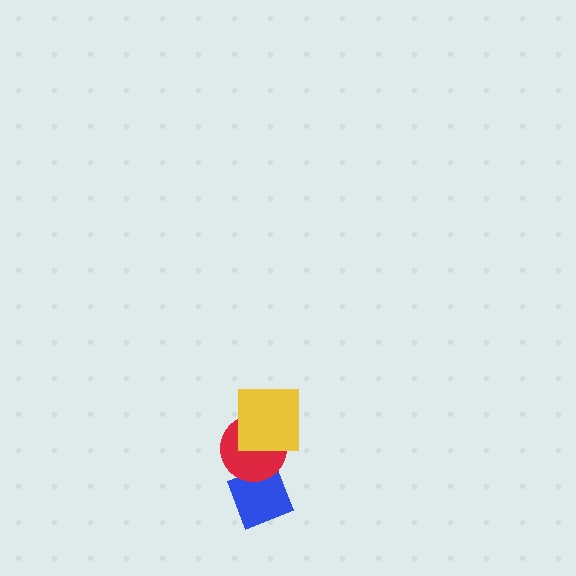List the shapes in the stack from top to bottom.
From top to bottom: the yellow square, the red circle, the blue diamond.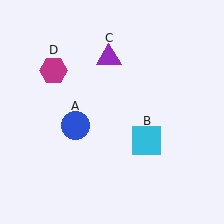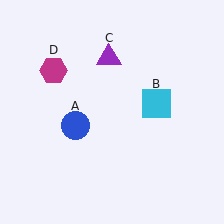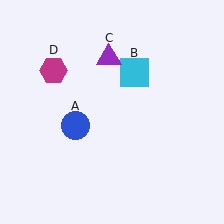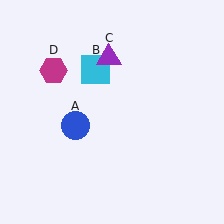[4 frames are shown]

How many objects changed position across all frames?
1 object changed position: cyan square (object B).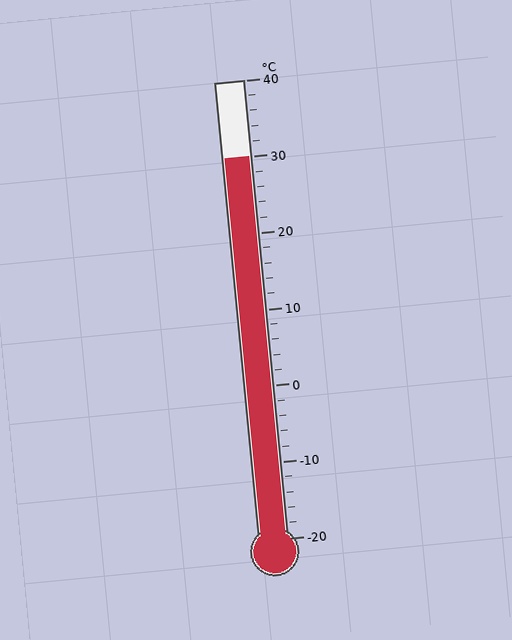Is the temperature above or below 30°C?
The temperature is at 30°C.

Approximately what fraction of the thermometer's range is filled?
The thermometer is filled to approximately 85% of its range.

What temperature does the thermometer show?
The thermometer shows approximately 30°C.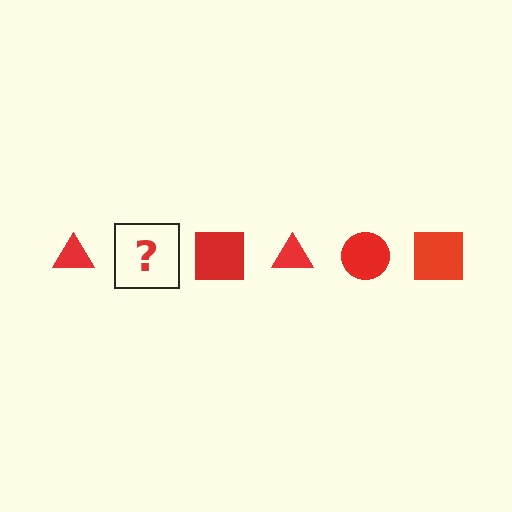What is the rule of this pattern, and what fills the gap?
The rule is that the pattern cycles through triangle, circle, square shapes in red. The gap should be filled with a red circle.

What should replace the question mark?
The question mark should be replaced with a red circle.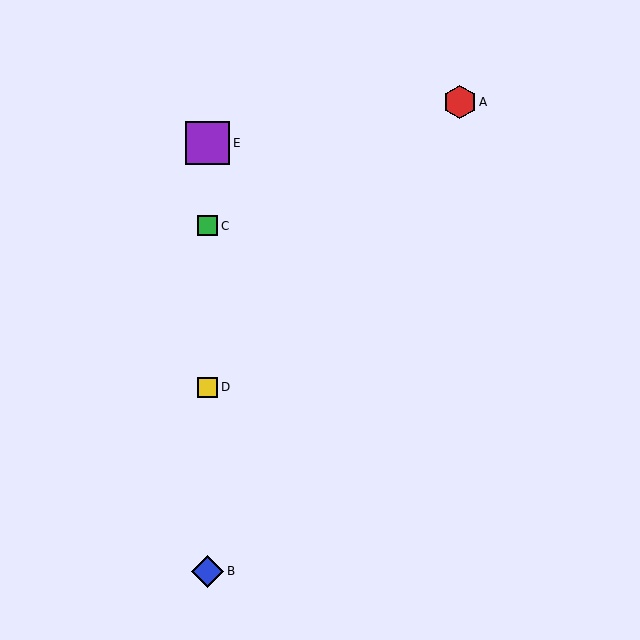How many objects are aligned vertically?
4 objects (B, C, D, E) are aligned vertically.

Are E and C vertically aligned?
Yes, both are at x≈208.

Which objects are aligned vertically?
Objects B, C, D, E are aligned vertically.